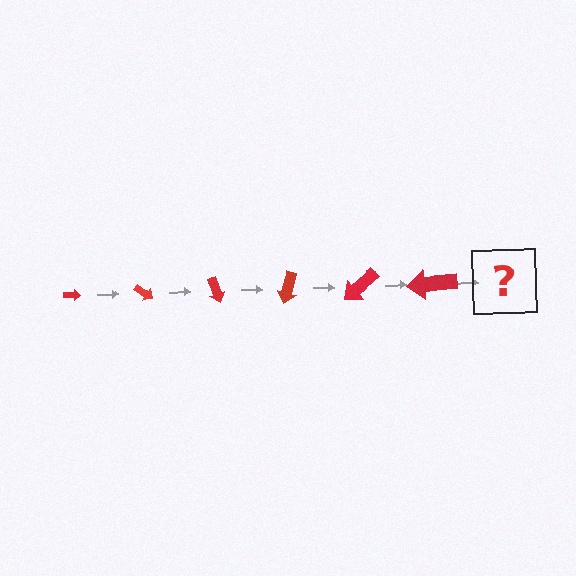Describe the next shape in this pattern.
It should be an arrow, larger than the previous one and rotated 210 degrees from the start.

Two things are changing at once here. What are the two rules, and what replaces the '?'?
The two rules are that the arrow grows larger each step and it rotates 35 degrees each step. The '?' should be an arrow, larger than the previous one and rotated 210 degrees from the start.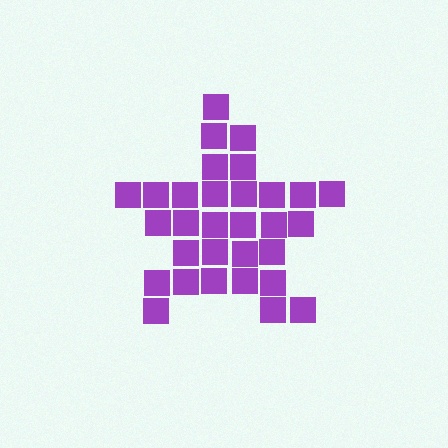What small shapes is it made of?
It is made of small squares.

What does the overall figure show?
The overall figure shows a star.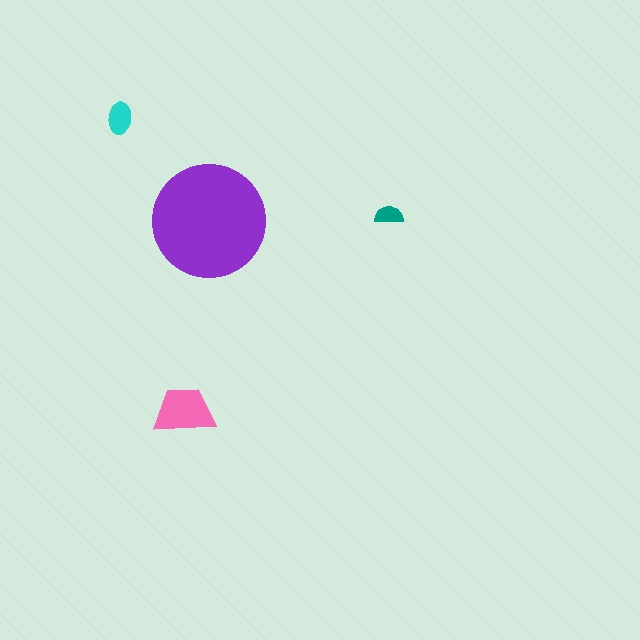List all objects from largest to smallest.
The purple circle, the pink trapezoid, the cyan ellipse, the teal semicircle.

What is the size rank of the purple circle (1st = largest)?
1st.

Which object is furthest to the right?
The teal semicircle is rightmost.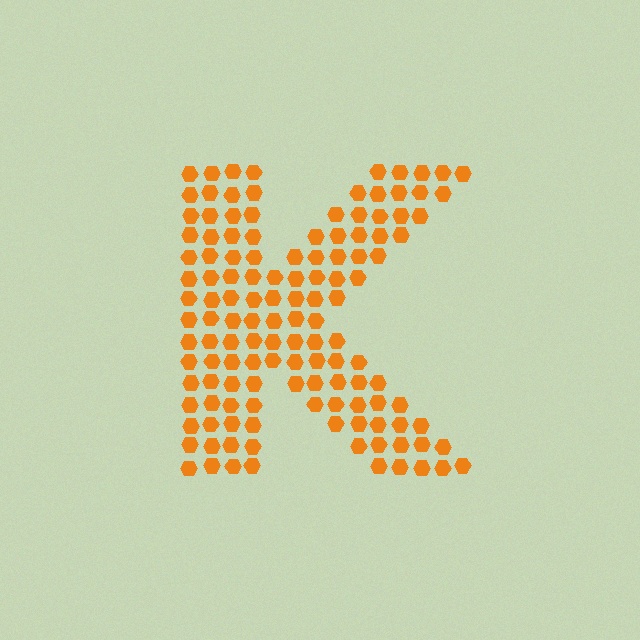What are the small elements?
The small elements are hexagons.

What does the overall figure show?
The overall figure shows the letter K.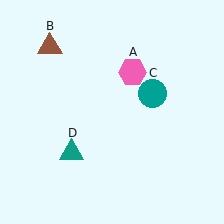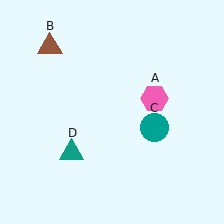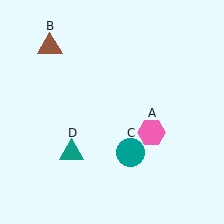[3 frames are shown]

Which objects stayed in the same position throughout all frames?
Brown triangle (object B) and teal triangle (object D) remained stationary.